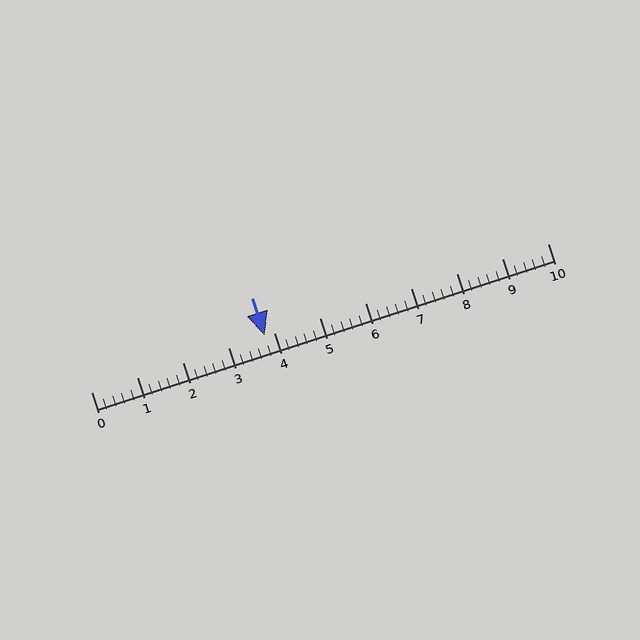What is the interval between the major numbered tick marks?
The major tick marks are spaced 1 units apart.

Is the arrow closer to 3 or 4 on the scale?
The arrow is closer to 4.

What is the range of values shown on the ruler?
The ruler shows values from 0 to 10.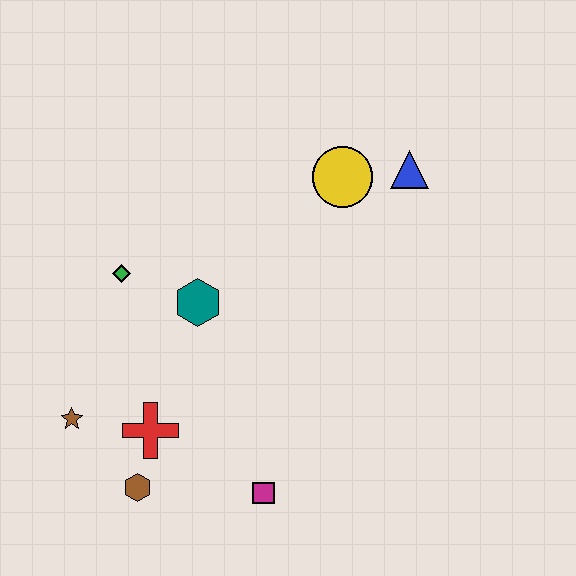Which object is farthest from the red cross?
The blue triangle is farthest from the red cross.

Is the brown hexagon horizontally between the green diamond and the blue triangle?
Yes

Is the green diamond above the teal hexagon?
Yes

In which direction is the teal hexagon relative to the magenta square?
The teal hexagon is above the magenta square.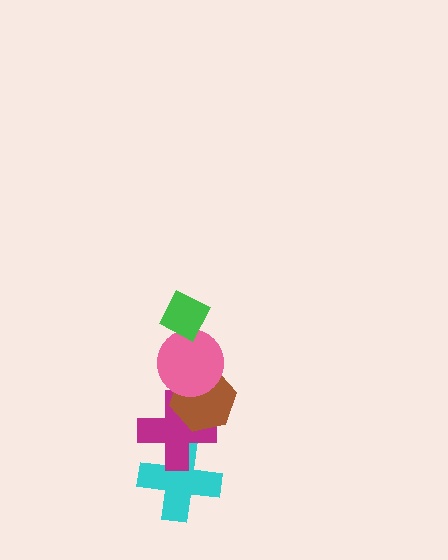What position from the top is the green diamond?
The green diamond is 1st from the top.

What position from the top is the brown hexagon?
The brown hexagon is 3rd from the top.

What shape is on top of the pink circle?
The green diamond is on top of the pink circle.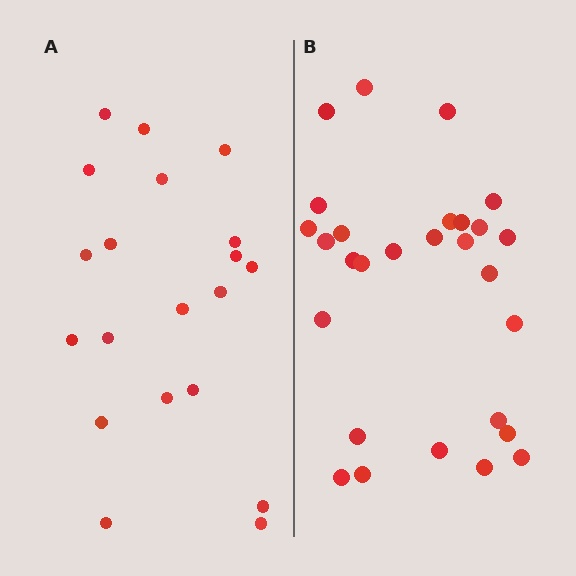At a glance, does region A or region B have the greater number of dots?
Region B (the right region) has more dots.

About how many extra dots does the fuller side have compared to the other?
Region B has roughly 8 or so more dots than region A.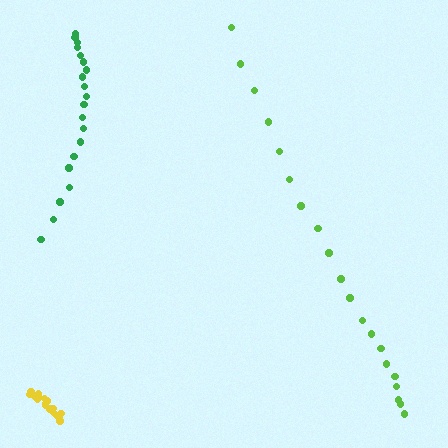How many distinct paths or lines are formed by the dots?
There are 3 distinct paths.